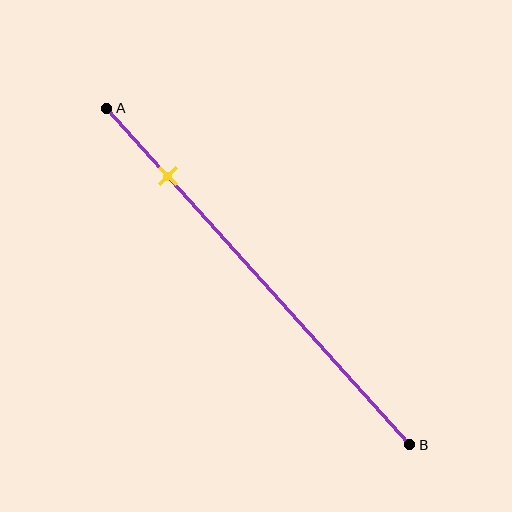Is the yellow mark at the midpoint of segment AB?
No, the mark is at about 20% from A, not at the 50% midpoint.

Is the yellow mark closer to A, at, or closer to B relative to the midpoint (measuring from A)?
The yellow mark is closer to point A than the midpoint of segment AB.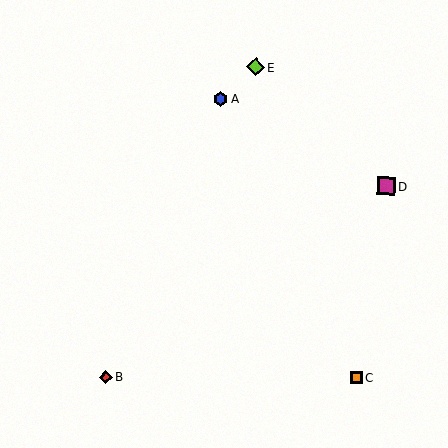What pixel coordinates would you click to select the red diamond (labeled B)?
Click at (105, 377) to select the red diamond B.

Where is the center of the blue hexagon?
The center of the blue hexagon is at (221, 99).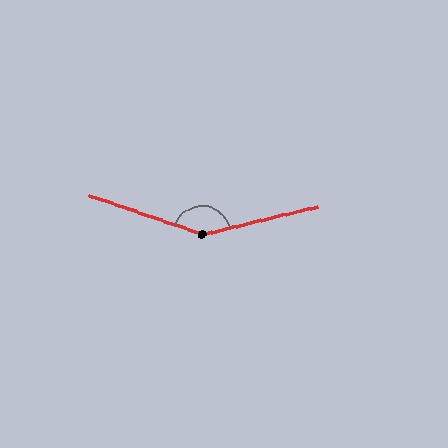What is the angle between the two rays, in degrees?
Approximately 148 degrees.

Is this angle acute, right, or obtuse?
It is obtuse.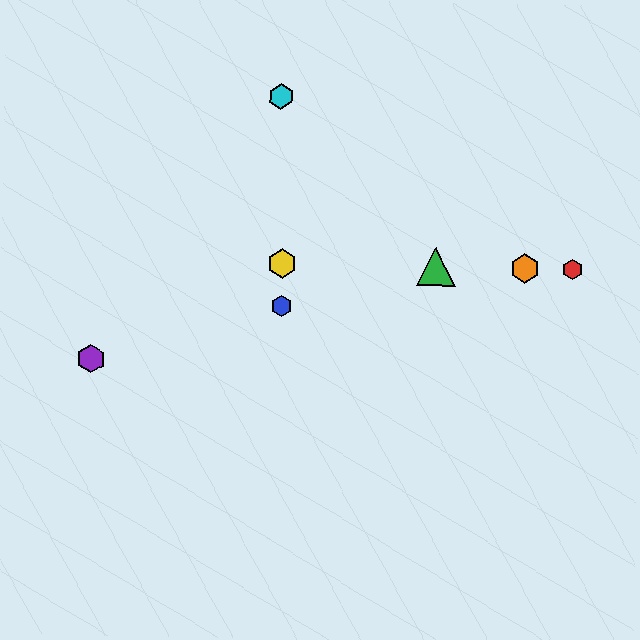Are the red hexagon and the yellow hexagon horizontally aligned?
Yes, both are at y≈270.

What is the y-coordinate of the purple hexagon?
The purple hexagon is at y≈359.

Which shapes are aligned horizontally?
The red hexagon, the green triangle, the yellow hexagon, the orange hexagon are aligned horizontally.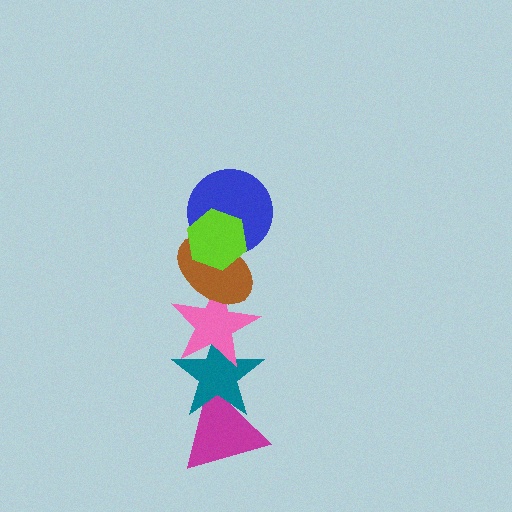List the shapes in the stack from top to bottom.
From top to bottom: the lime hexagon, the blue circle, the brown ellipse, the pink star, the teal star, the magenta triangle.